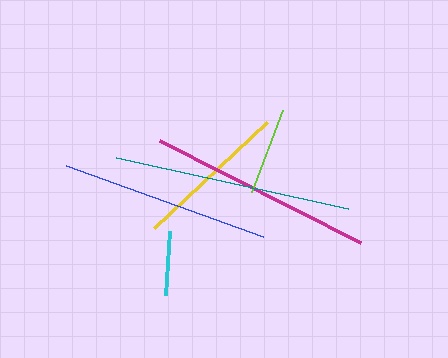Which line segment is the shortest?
The cyan line is the shortest at approximately 64 pixels.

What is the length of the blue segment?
The blue segment is approximately 209 pixels long.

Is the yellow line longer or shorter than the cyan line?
The yellow line is longer than the cyan line.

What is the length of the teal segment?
The teal segment is approximately 238 pixels long.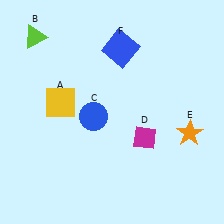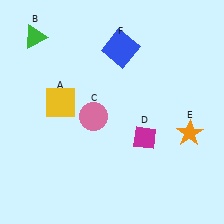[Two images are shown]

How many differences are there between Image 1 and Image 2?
There are 2 differences between the two images.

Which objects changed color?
B changed from lime to green. C changed from blue to pink.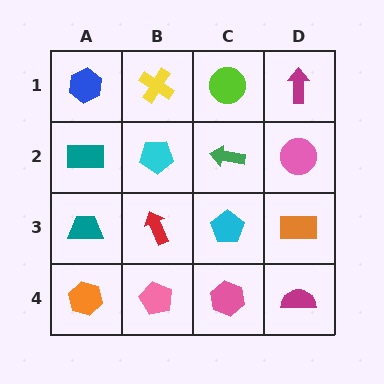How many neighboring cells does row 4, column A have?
2.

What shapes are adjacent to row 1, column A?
A teal rectangle (row 2, column A), a yellow cross (row 1, column B).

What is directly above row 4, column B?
A red arrow.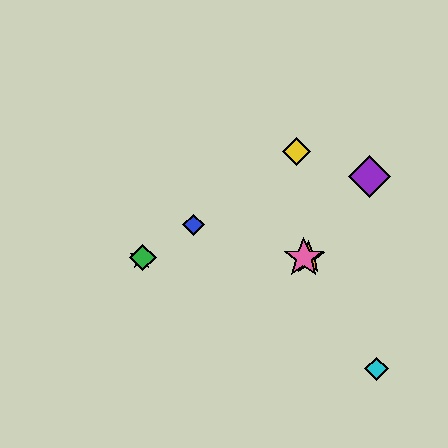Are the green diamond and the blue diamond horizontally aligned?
No, the green diamond is at y≈258 and the blue diamond is at y≈225.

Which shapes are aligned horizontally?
The red star, the green diamond, the orange star, the pink star are aligned horizontally.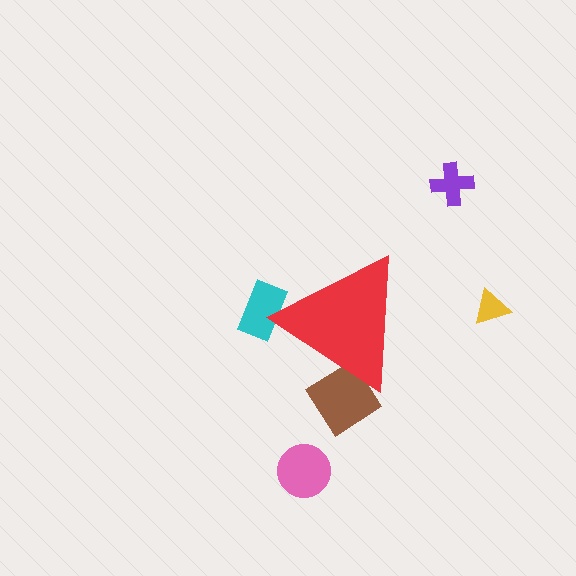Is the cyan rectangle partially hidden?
Yes, the cyan rectangle is partially hidden behind the red triangle.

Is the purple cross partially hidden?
No, the purple cross is fully visible.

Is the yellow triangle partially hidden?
No, the yellow triangle is fully visible.